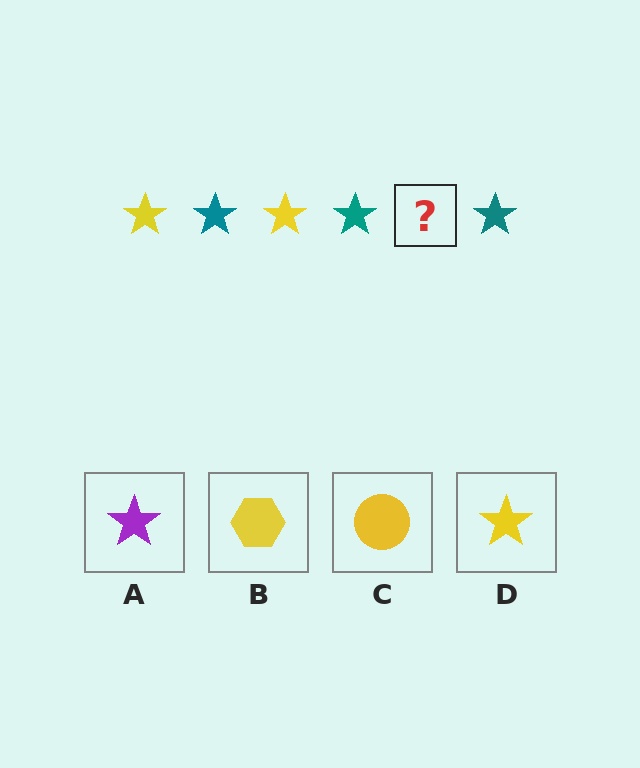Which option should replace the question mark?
Option D.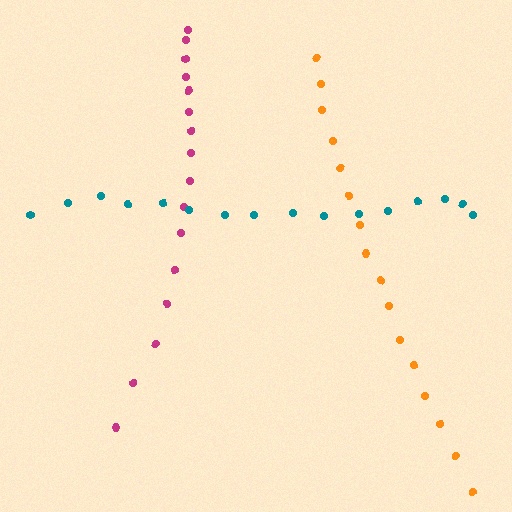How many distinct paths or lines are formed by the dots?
There are 3 distinct paths.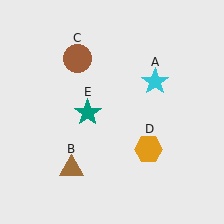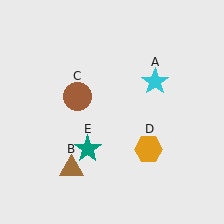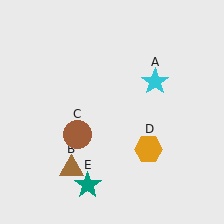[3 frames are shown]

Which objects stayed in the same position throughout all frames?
Cyan star (object A) and brown triangle (object B) and orange hexagon (object D) remained stationary.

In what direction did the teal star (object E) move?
The teal star (object E) moved down.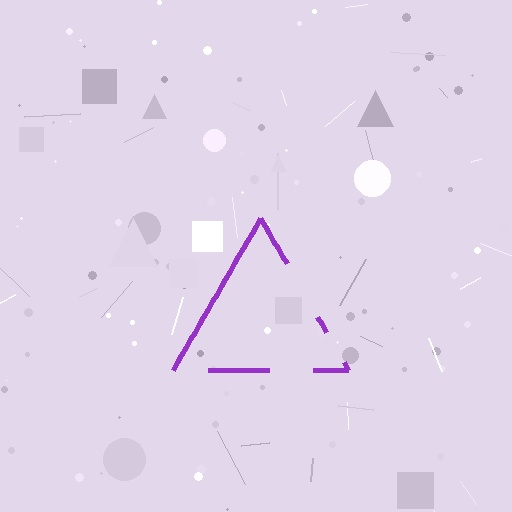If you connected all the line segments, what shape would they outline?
They would outline a triangle.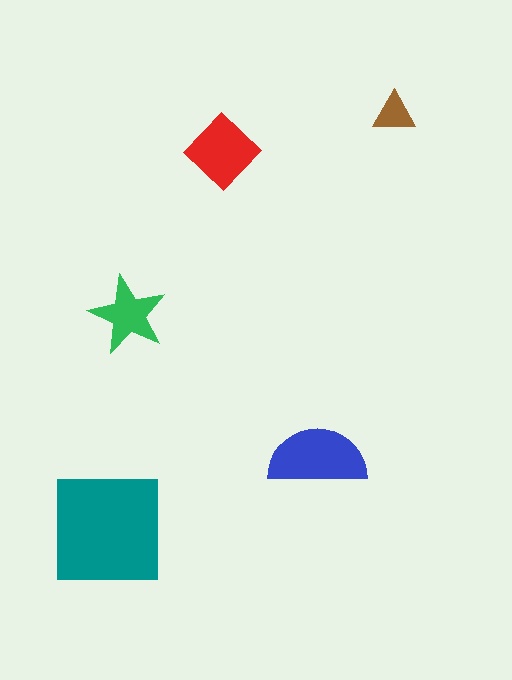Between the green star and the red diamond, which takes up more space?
The red diamond.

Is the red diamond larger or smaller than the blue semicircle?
Smaller.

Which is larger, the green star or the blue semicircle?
The blue semicircle.